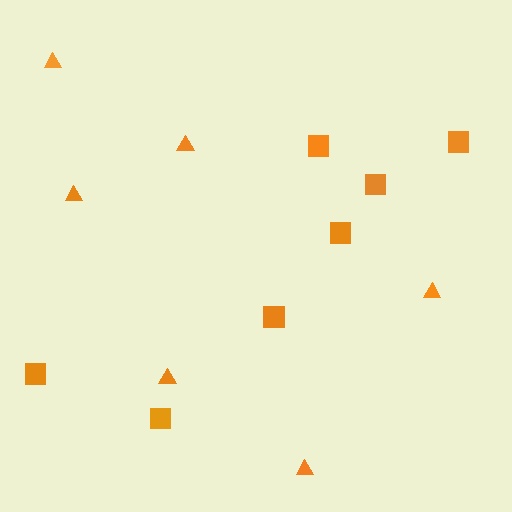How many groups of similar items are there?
There are 2 groups: one group of triangles (6) and one group of squares (7).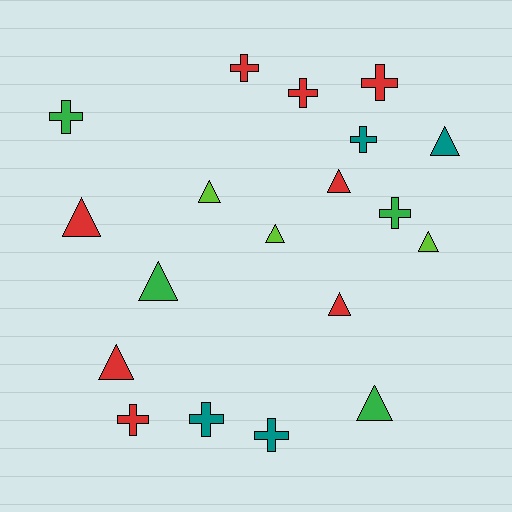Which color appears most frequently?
Red, with 8 objects.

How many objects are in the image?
There are 19 objects.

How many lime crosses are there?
There are no lime crosses.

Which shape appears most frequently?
Triangle, with 10 objects.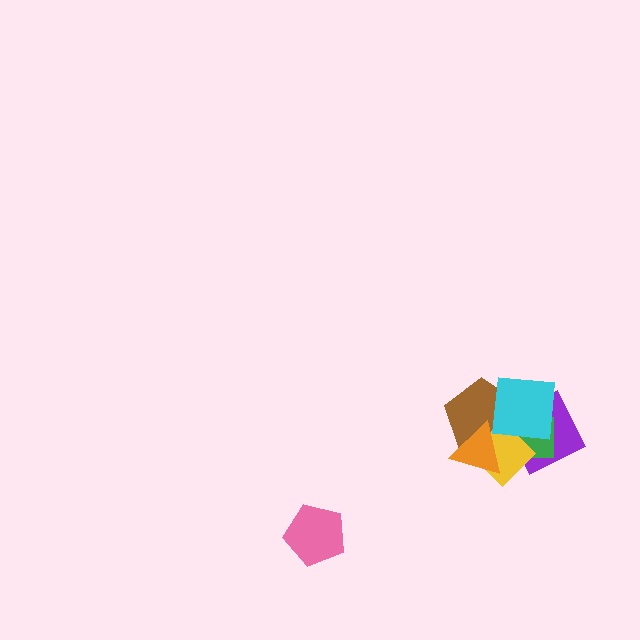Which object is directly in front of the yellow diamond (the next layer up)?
The cyan square is directly in front of the yellow diamond.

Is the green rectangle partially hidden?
Yes, it is partially covered by another shape.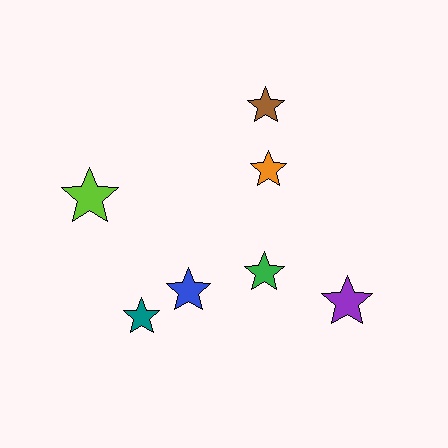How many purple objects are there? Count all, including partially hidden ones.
There is 1 purple object.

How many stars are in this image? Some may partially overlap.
There are 7 stars.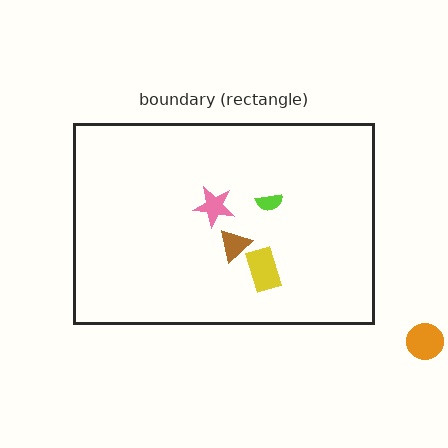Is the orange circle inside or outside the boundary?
Outside.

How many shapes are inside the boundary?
4 inside, 1 outside.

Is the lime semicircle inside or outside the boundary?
Inside.